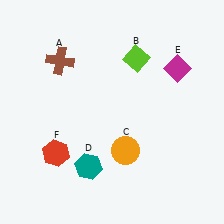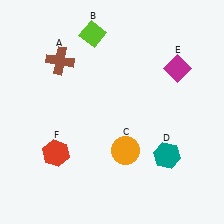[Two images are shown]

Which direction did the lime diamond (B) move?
The lime diamond (B) moved left.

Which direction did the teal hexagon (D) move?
The teal hexagon (D) moved right.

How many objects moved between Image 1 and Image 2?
2 objects moved between the two images.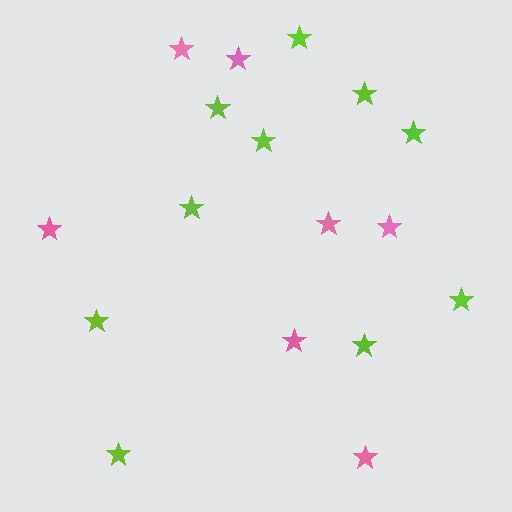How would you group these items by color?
There are 2 groups: one group of lime stars (10) and one group of pink stars (7).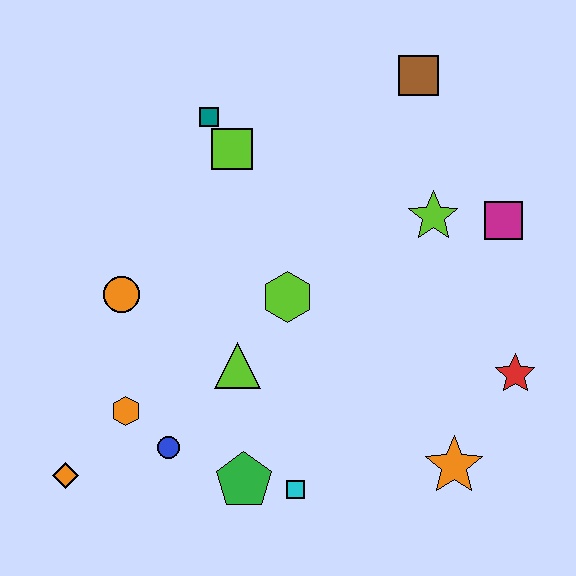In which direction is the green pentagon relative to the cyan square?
The green pentagon is to the left of the cyan square.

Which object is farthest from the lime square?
The orange star is farthest from the lime square.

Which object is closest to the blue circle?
The orange hexagon is closest to the blue circle.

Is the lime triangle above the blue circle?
Yes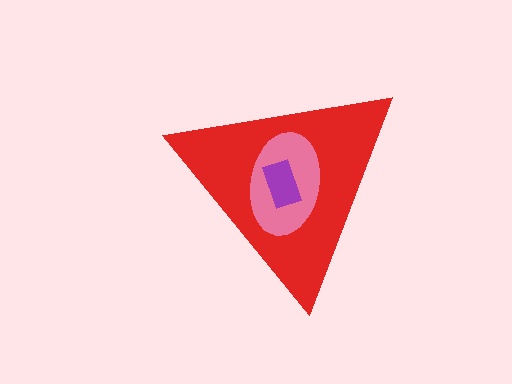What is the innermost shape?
The purple rectangle.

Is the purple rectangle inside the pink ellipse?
Yes.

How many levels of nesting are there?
3.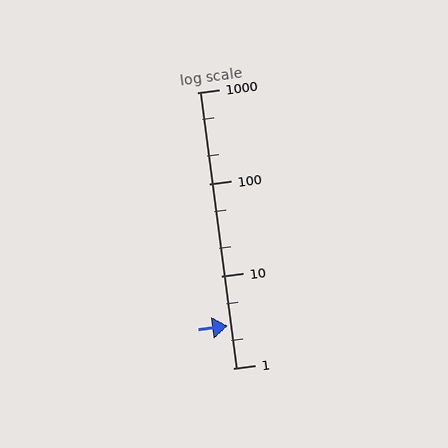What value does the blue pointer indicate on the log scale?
The pointer indicates approximately 2.9.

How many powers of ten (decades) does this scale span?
The scale spans 3 decades, from 1 to 1000.